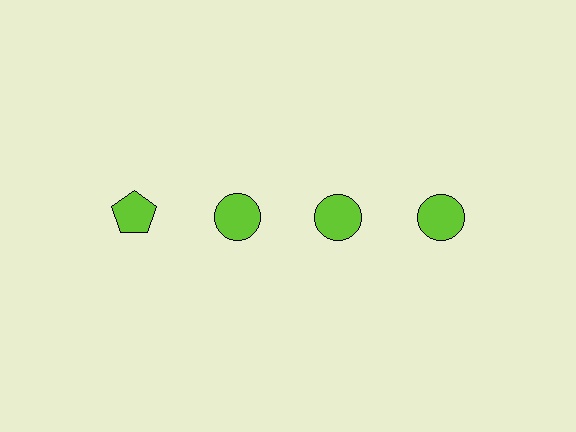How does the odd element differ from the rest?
It has a different shape: pentagon instead of circle.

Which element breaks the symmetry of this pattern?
The lime pentagon in the top row, leftmost column breaks the symmetry. All other shapes are lime circles.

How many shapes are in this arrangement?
There are 4 shapes arranged in a grid pattern.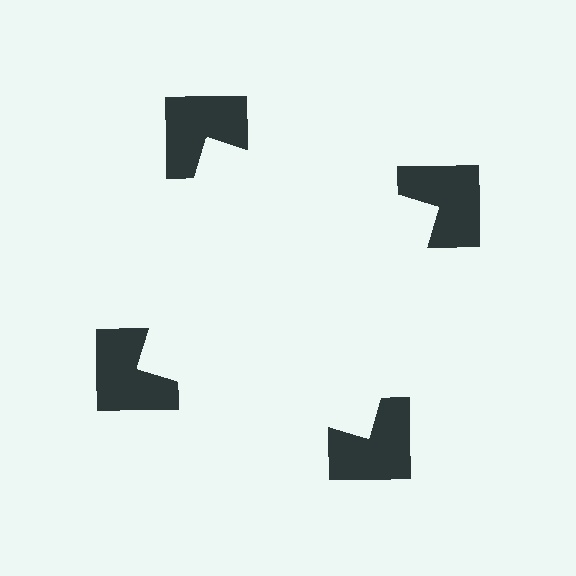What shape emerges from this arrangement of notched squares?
An illusory square — its edges are inferred from the aligned wedge cuts in the notched squares, not physically drawn.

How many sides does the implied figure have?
4 sides.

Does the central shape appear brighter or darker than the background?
It typically appears slightly brighter than the background, even though no actual brightness change is drawn.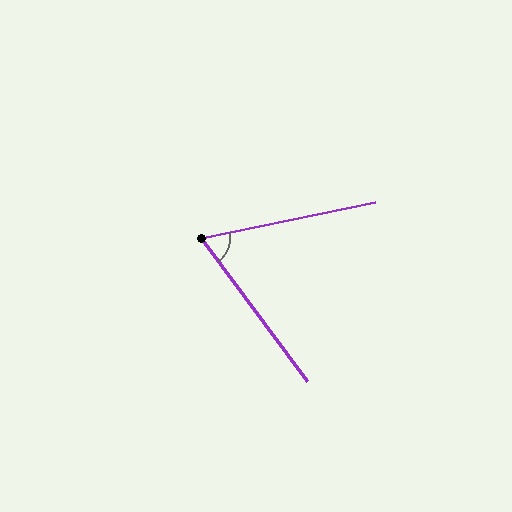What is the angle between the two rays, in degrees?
Approximately 65 degrees.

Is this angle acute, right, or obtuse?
It is acute.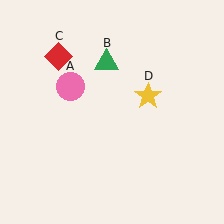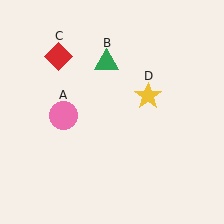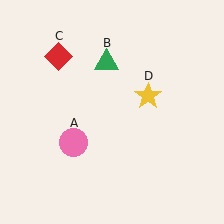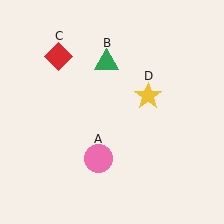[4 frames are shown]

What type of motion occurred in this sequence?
The pink circle (object A) rotated counterclockwise around the center of the scene.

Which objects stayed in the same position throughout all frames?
Green triangle (object B) and red diamond (object C) and yellow star (object D) remained stationary.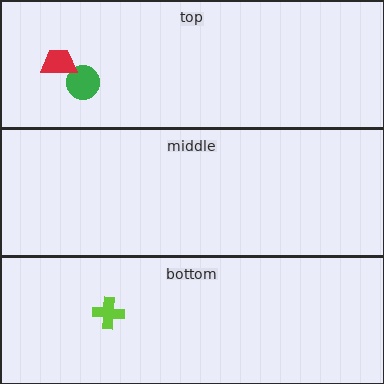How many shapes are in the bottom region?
1.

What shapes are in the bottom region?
The lime cross.